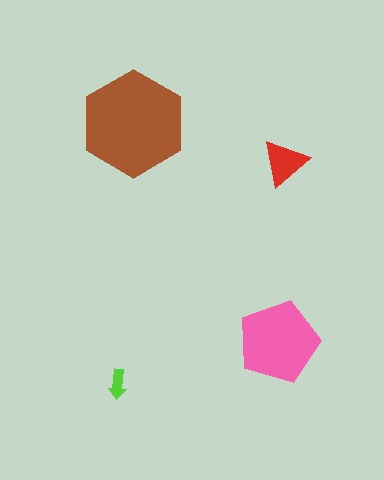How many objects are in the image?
There are 4 objects in the image.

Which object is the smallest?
The lime arrow.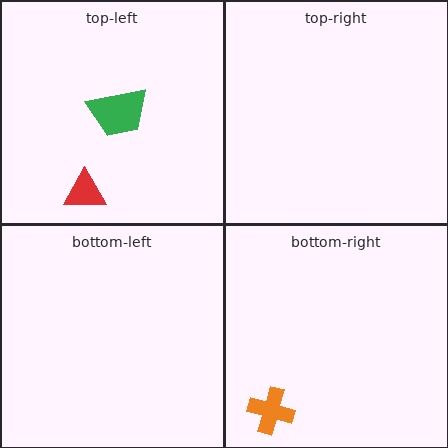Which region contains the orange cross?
The bottom-right region.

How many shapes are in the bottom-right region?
1.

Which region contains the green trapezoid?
The top-left region.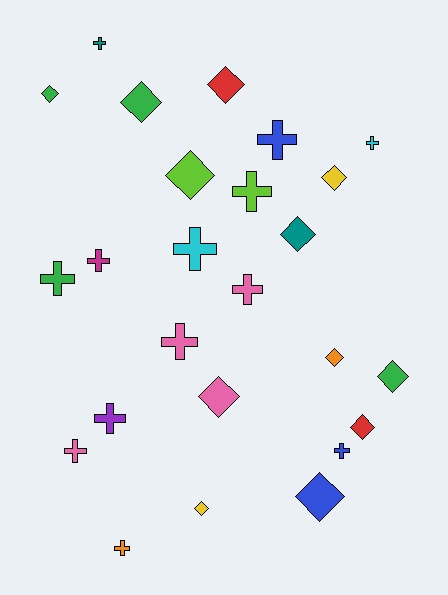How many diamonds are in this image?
There are 12 diamonds.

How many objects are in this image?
There are 25 objects.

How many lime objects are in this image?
There are 2 lime objects.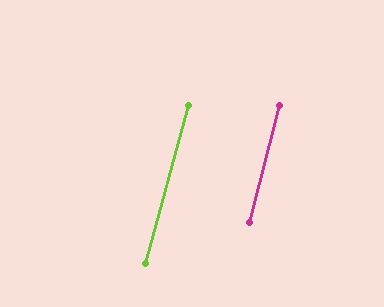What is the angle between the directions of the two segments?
Approximately 1 degree.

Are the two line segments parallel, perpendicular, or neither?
Parallel — their directions differ by only 1.1°.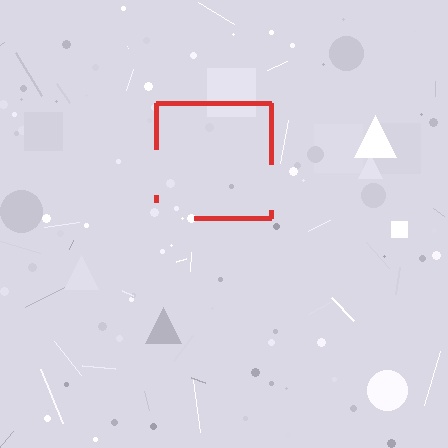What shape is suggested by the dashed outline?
The dashed outline suggests a square.